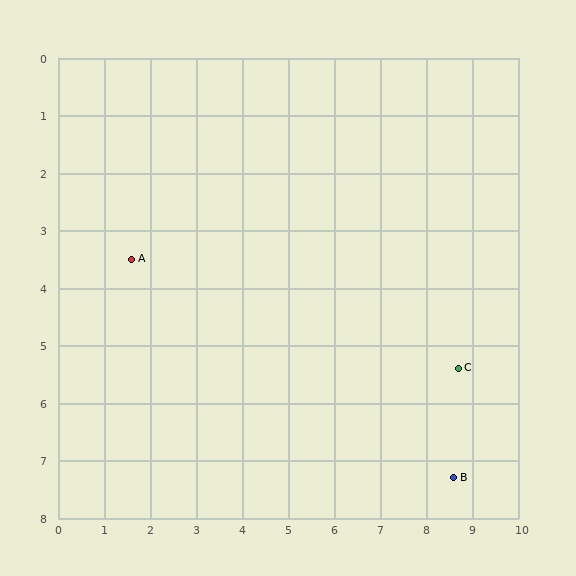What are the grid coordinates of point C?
Point C is at approximately (8.7, 5.4).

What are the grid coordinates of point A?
Point A is at approximately (1.6, 3.5).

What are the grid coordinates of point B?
Point B is at approximately (8.6, 7.3).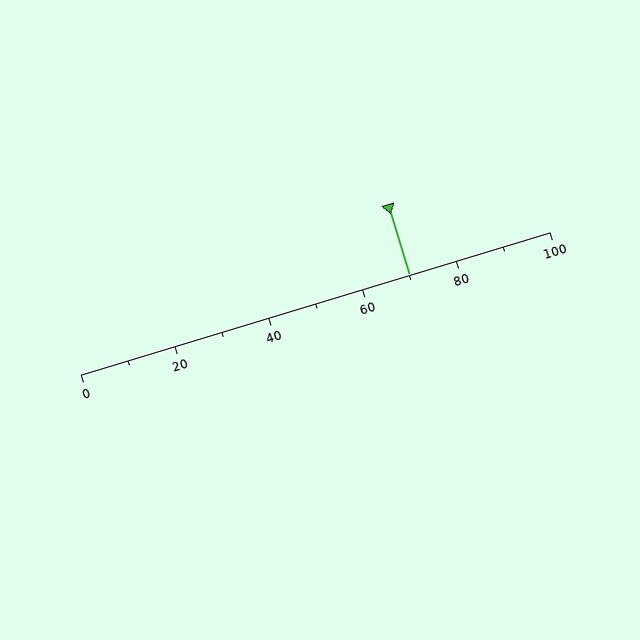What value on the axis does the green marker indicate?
The marker indicates approximately 70.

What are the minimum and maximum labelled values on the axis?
The axis runs from 0 to 100.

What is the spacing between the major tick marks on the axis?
The major ticks are spaced 20 apart.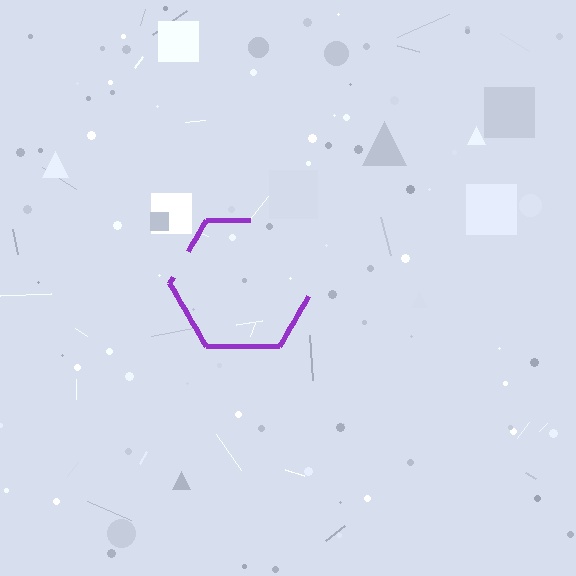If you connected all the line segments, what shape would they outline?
They would outline a hexagon.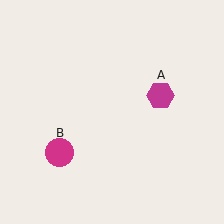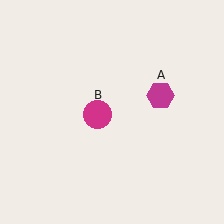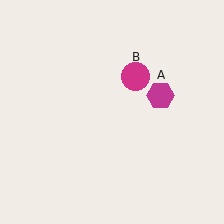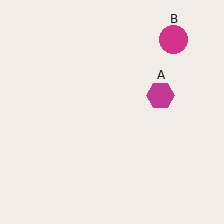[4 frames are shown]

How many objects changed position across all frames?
1 object changed position: magenta circle (object B).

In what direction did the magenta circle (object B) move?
The magenta circle (object B) moved up and to the right.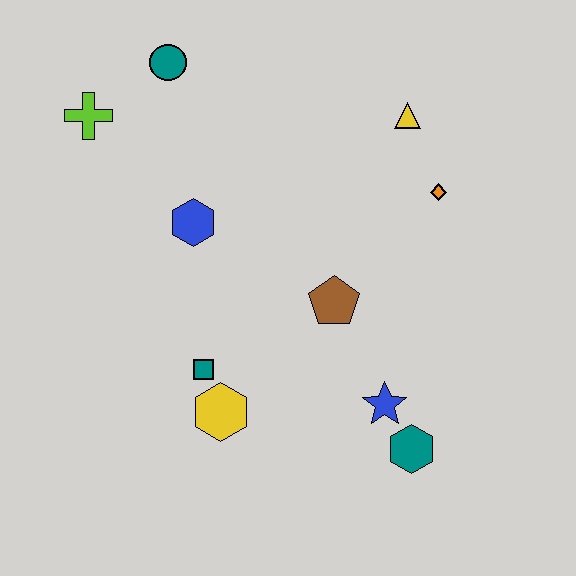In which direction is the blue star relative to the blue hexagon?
The blue star is to the right of the blue hexagon.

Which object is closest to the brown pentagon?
The blue star is closest to the brown pentagon.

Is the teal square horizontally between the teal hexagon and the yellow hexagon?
No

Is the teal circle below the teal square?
No